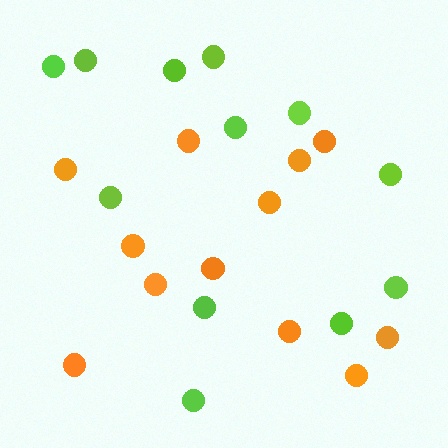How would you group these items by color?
There are 2 groups: one group of lime circles (12) and one group of orange circles (12).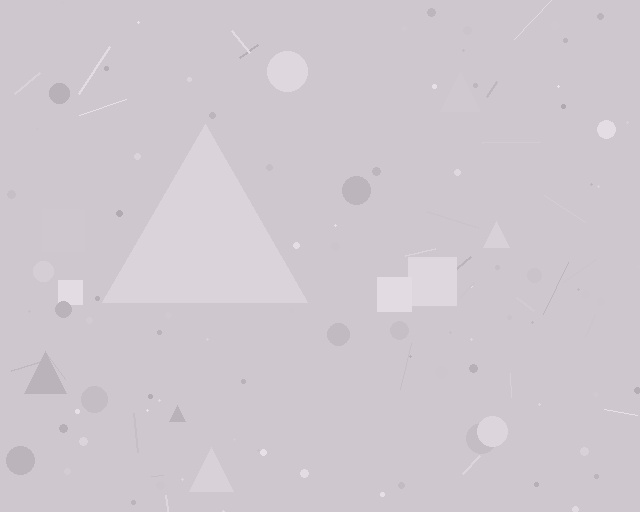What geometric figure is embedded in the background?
A triangle is embedded in the background.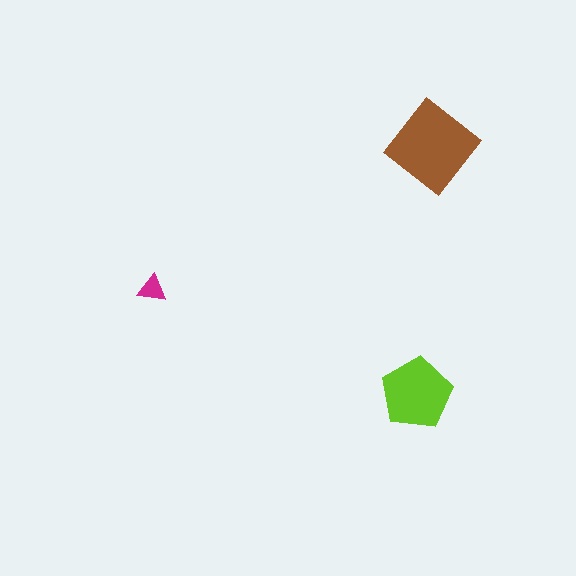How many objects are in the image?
There are 3 objects in the image.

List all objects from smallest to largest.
The magenta triangle, the lime pentagon, the brown diamond.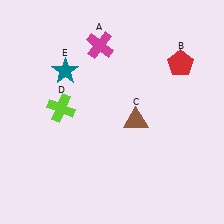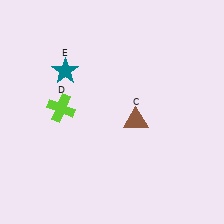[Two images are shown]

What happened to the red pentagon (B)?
The red pentagon (B) was removed in Image 2. It was in the top-right area of Image 1.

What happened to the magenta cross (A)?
The magenta cross (A) was removed in Image 2. It was in the top-left area of Image 1.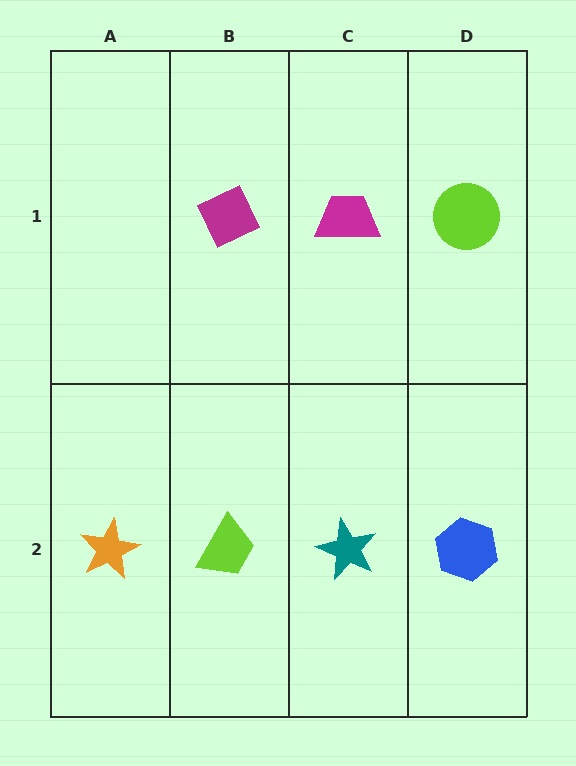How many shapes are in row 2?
4 shapes.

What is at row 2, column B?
A lime trapezoid.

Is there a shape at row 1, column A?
No, that cell is empty.